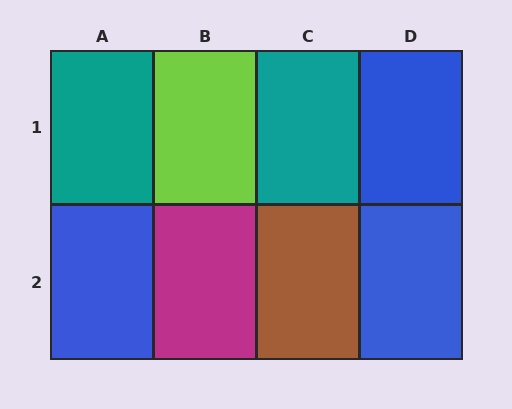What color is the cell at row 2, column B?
Magenta.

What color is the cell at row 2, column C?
Brown.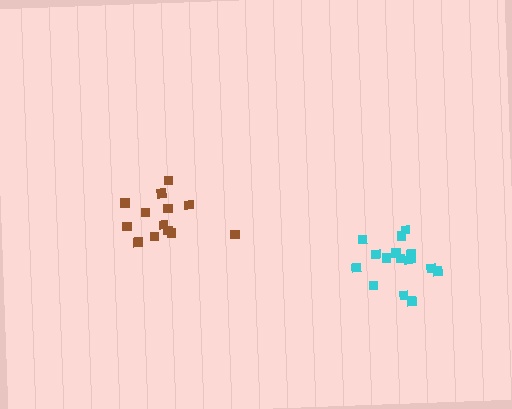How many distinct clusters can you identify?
There are 2 distinct clusters.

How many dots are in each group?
Group 1: 16 dots, Group 2: 13 dots (29 total).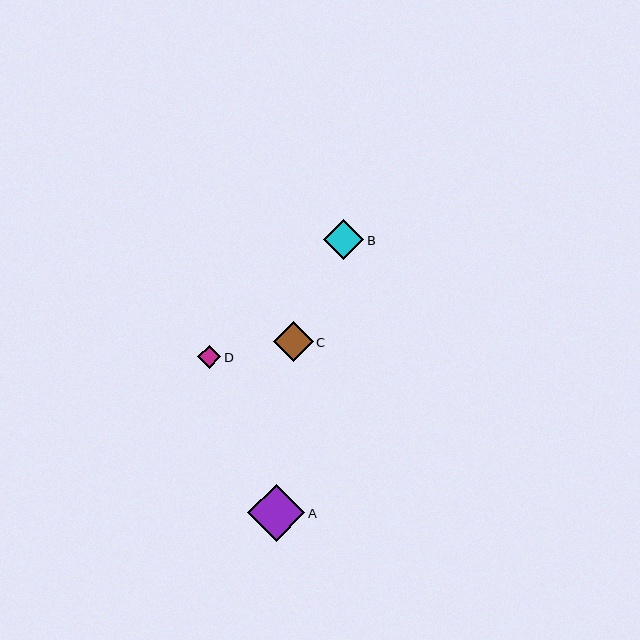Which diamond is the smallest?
Diamond D is the smallest with a size of approximately 23 pixels.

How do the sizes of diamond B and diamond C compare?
Diamond B and diamond C are approximately the same size.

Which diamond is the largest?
Diamond A is the largest with a size of approximately 57 pixels.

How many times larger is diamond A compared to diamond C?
Diamond A is approximately 1.4 times the size of diamond C.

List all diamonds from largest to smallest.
From largest to smallest: A, B, C, D.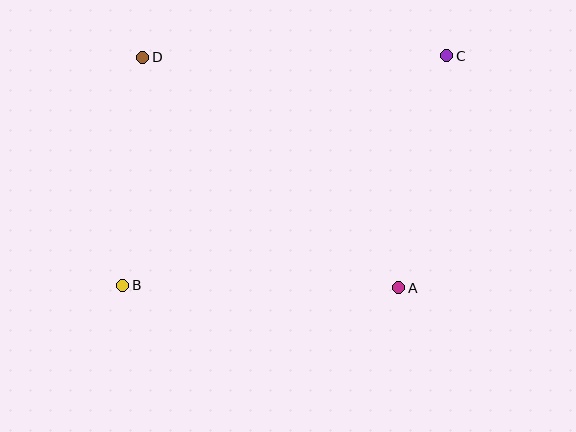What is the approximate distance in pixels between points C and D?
The distance between C and D is approximately 304 pixels.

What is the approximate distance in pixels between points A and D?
The distance between A and D is approximately 344 pixels.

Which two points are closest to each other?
Points B and D are closest to each other.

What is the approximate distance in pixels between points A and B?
The distance between A and B is approximately 276 pixels.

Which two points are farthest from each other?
Points B and C are farthest from each other.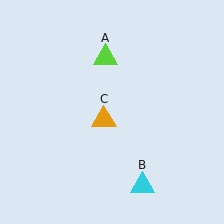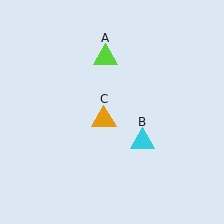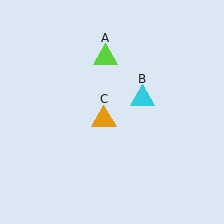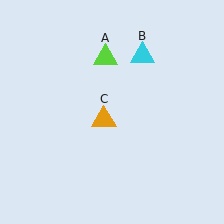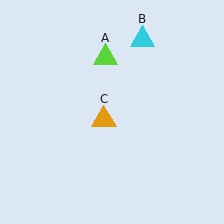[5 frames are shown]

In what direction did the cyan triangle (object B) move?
The cyan triangle (object B) moved up.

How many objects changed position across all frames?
1 object changed position: cyan triangle (object B).